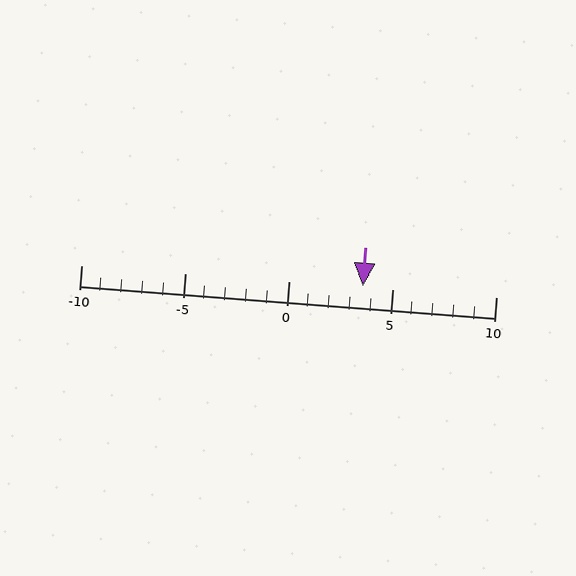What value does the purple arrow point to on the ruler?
The purple arrow points to approximately 4.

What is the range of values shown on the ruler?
The ruler shows values from -10 to 10.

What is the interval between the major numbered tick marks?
The major tick marks are spaced 5 units apart.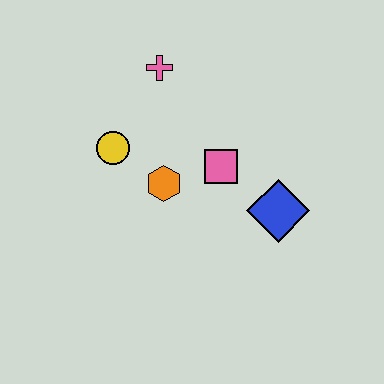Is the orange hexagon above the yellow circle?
No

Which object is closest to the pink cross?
The yellow circle is closest to the pink cross.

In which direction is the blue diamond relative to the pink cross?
The blue diamond is below the pink cross.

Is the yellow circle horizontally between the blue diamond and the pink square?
No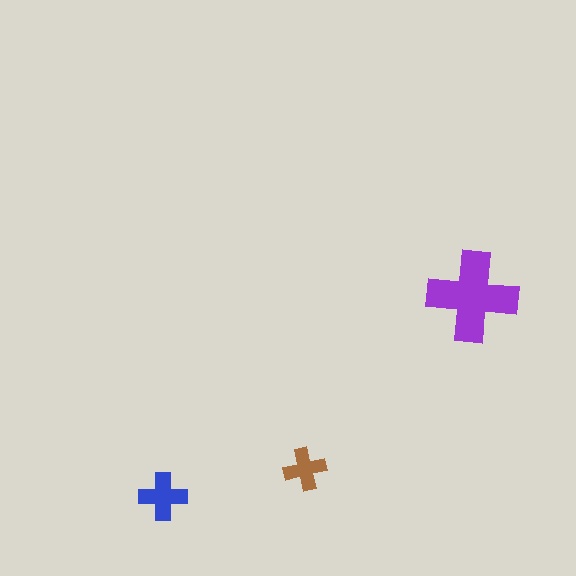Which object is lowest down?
The blue cross is bottommost.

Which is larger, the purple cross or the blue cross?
The purple one.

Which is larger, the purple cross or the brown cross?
The purple one.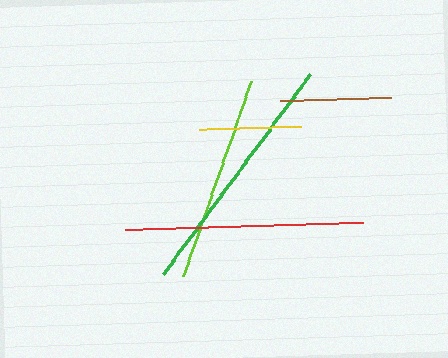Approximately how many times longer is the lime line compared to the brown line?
The lime line is approximately 1.9 times the length of the brown line.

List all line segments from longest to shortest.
From longest to shortest: green, red, lime, brown, yellow.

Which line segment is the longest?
The green line is the longest at approximately 249 pixels.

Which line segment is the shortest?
The yellow line is the shortest at approximately 103 pixels.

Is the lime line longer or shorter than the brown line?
The lime line is longer than the brown line.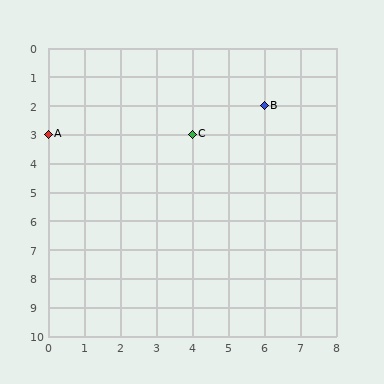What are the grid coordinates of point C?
Point C is at grid coordinates (4, 3).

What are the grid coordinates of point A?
Point A is at grid coordinates (0, 3).